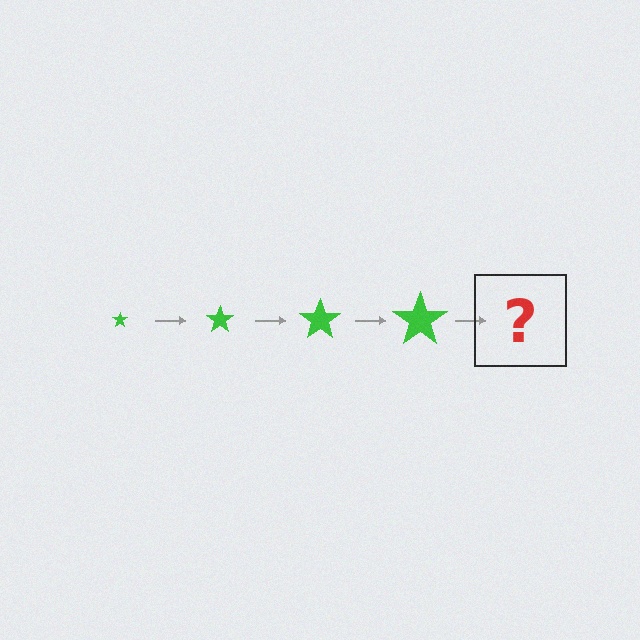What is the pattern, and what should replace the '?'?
The pattern is that the star gets progressively larger each step. The '?' should be a green star, larger than the previous one.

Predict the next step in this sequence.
The next step is a green star, larger than the previous one.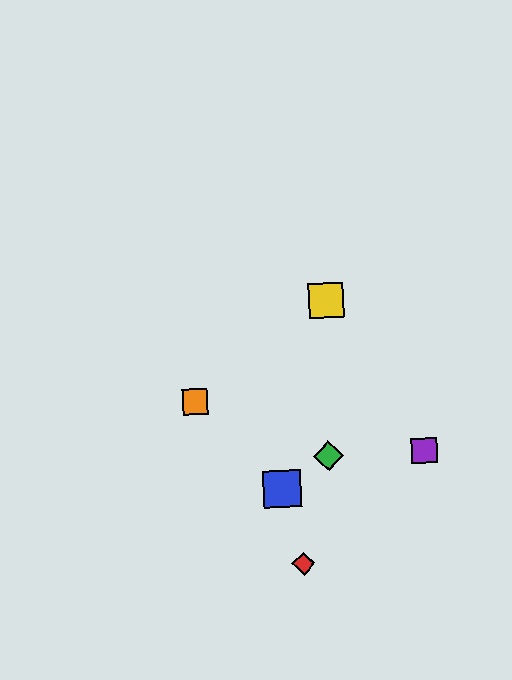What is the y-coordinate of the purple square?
The purple square is at y≈451.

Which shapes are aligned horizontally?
The green diamond, the purple square are aligned horizontally.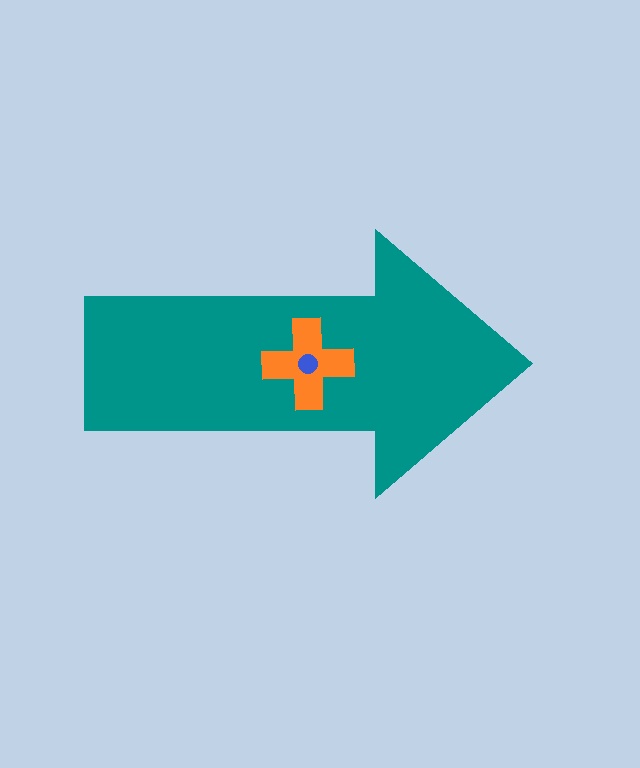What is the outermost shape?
The teal arrow.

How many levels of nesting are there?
3.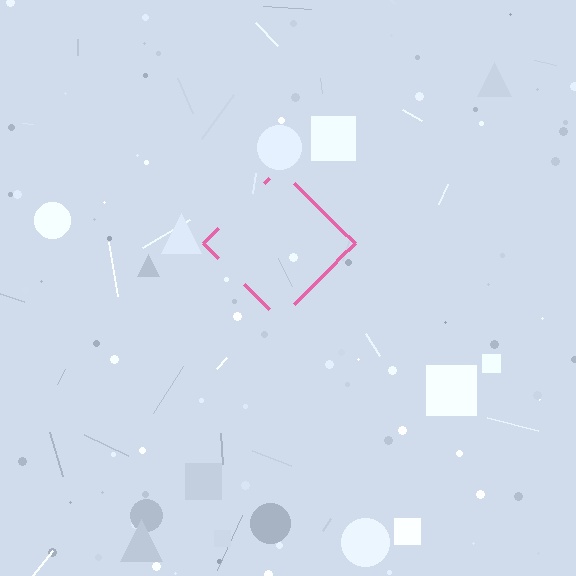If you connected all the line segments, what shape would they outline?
They would outline a diamond.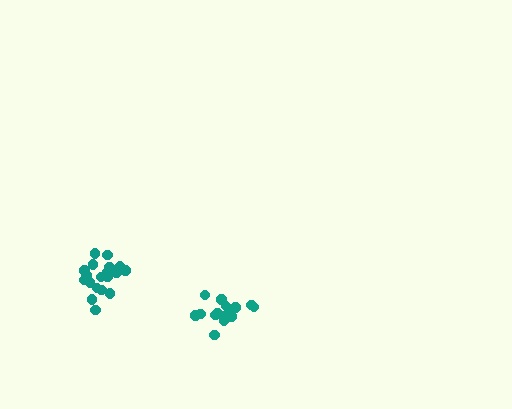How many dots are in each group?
Group 1: 19 dots, Group 2: 17 dots (36 total).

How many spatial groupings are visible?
There are 2 spatial groupings.